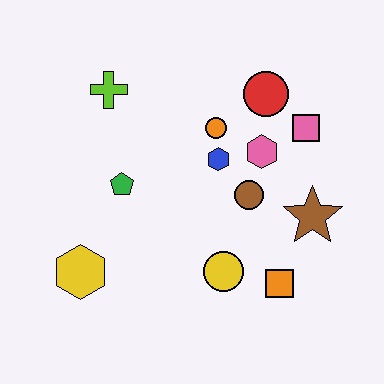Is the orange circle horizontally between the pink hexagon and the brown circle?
No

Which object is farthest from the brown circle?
The yellow hexagon is farthest from the brown circle.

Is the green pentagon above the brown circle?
Yes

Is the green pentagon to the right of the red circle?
No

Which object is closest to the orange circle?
The blue hexagon is closest to the orange circle.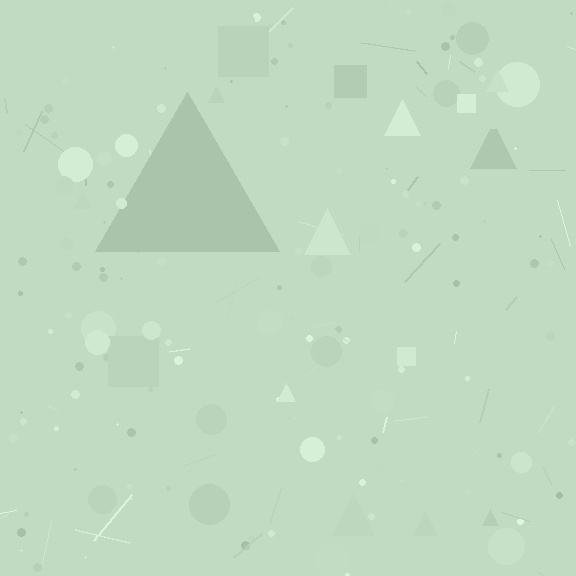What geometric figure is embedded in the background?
A triangle is embedded in the background.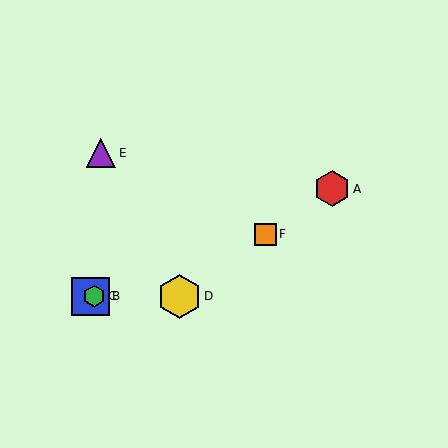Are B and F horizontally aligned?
No, B is at y≈296 and F is at y≈234.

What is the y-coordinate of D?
Object D is at y≈296.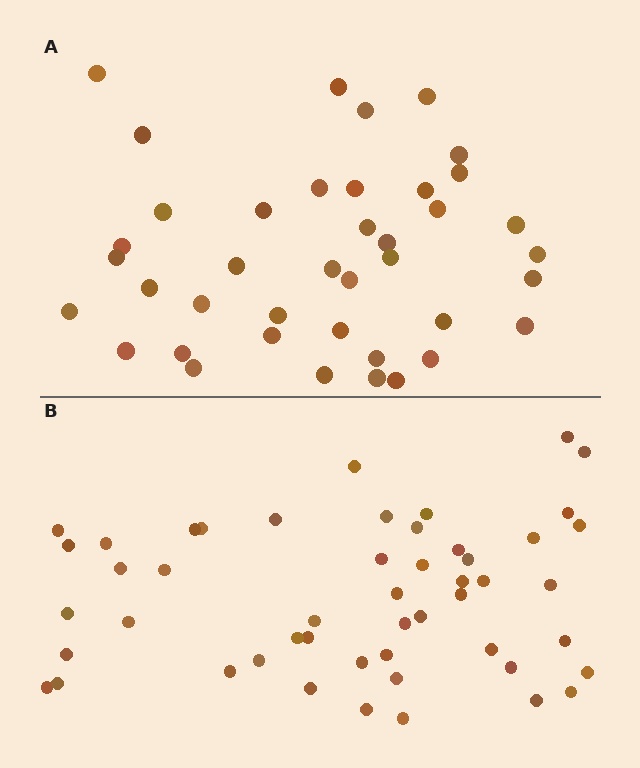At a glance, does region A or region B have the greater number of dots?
Region B (the bottom region) has more dots.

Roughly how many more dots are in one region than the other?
Region B has roughly 10 or so more dots than region A.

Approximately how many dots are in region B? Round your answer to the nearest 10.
About 50 dots.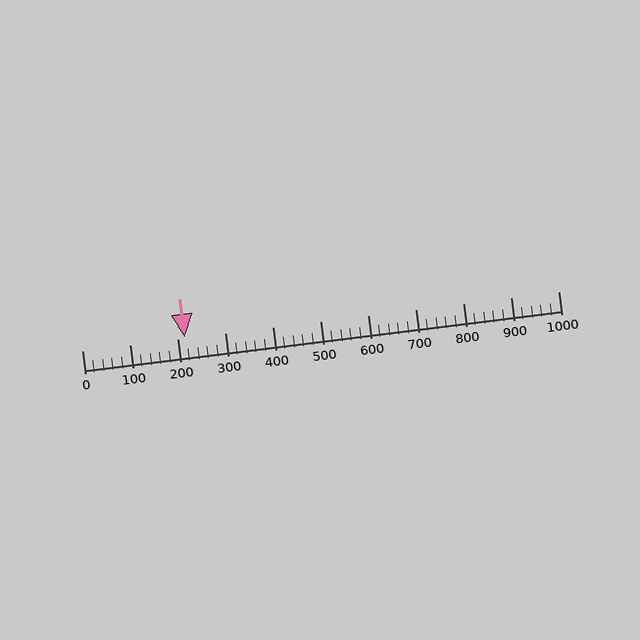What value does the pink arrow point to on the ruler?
The pink arrow points to approximately 215.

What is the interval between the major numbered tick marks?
The major tick marks are spaced 100 units apart.